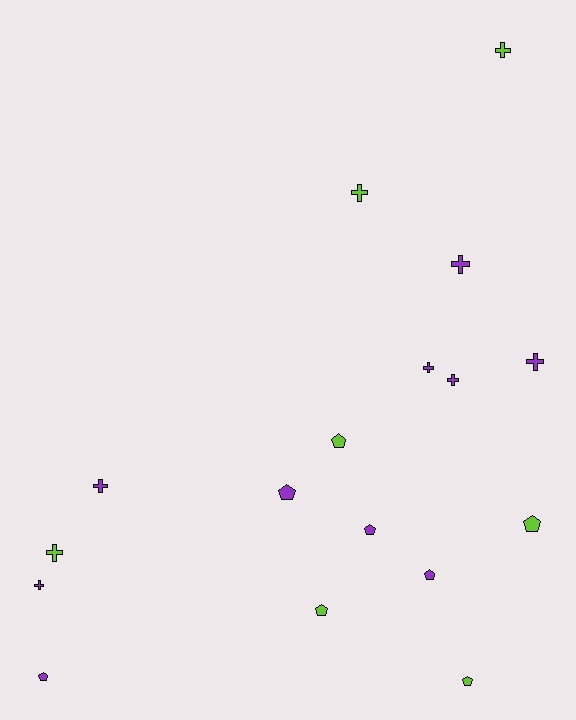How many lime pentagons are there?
There are 4 lime pentagons.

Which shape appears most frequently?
Cross, with 9 objects.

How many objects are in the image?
There are 17 objects.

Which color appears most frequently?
Purple, with 10 objects.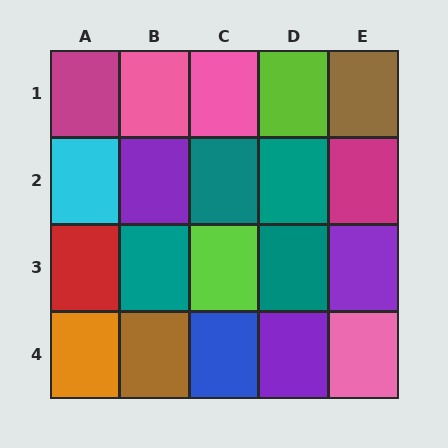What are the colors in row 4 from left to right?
Orange, brown, blue, purple, pink.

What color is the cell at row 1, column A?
Magenta.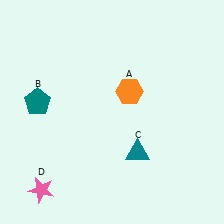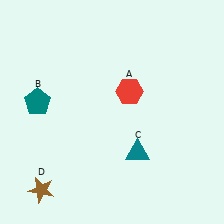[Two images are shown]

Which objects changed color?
A changed from orange to red. D changed from pink to brown.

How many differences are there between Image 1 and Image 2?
There are 2 differences between the two images.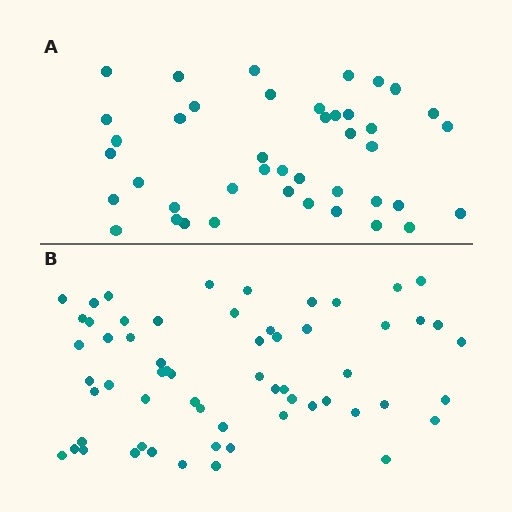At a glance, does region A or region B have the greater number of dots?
Region B (the bottom region) has more dots.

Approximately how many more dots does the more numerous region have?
Region B has approximately 20 more dots than region A.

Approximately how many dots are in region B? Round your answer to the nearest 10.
About 60 dots.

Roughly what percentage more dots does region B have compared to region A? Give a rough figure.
About 45% more.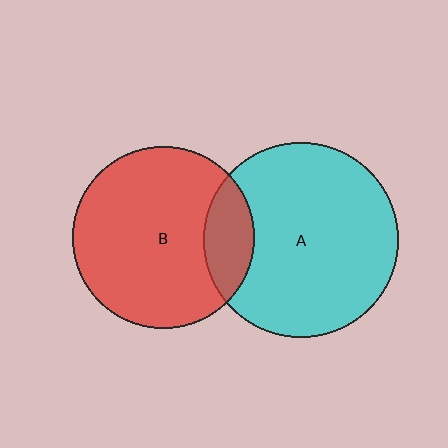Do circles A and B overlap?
Yes.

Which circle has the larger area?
Circle A (cyan).